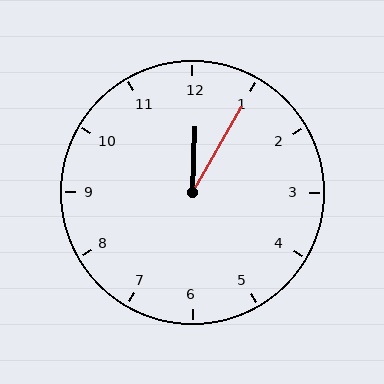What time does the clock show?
12:05.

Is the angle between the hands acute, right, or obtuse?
It is acute.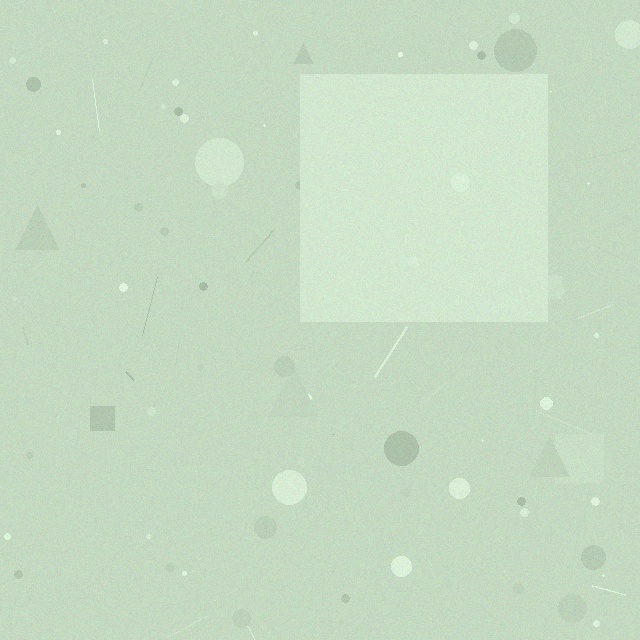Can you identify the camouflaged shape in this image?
The camouflaged shape is a square.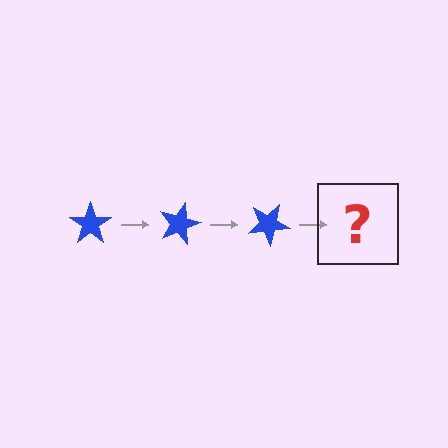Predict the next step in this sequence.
The next step is a blue star rotated 45 degrees.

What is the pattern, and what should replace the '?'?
The pattern is that the star rotates 15 degrees each step. The '?' should be a blue star rotated 45 degrees.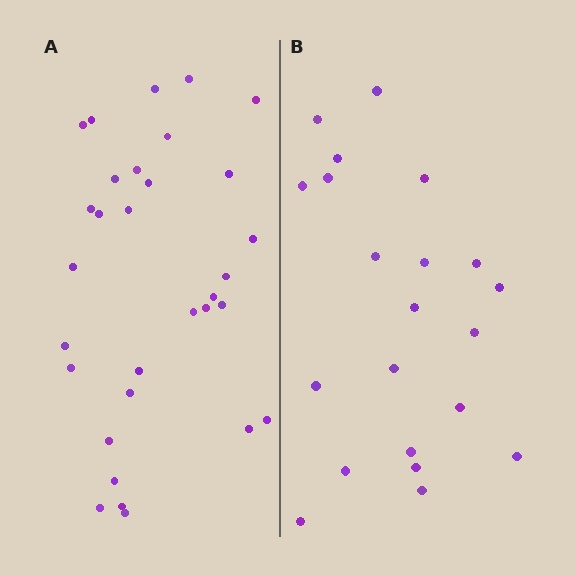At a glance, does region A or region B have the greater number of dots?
Region A (the left region) has more dots.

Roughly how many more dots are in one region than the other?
Region A has roughly 10 or so more dots than region B.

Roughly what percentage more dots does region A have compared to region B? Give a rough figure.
About 50% more.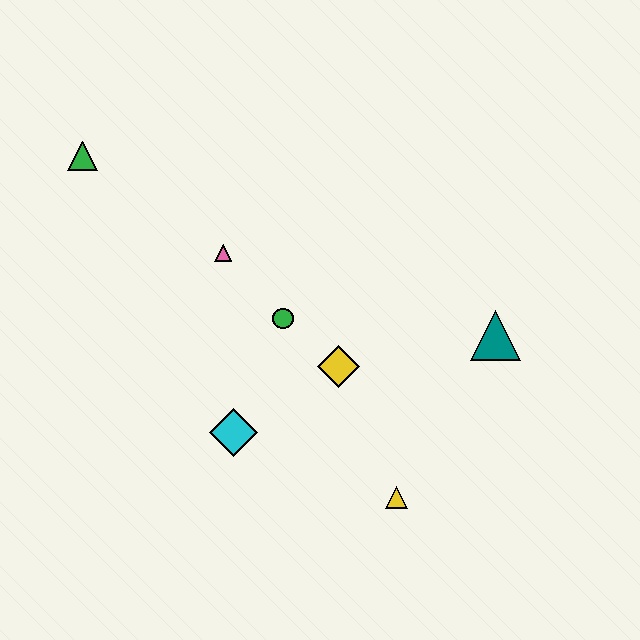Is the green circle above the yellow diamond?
Yes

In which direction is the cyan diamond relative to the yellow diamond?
The cyan diamond is to the left of the yellow diamond.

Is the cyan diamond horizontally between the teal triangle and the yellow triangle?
No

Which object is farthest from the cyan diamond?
The green triangle is farthest from the cyan diamond.